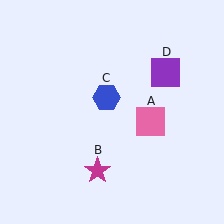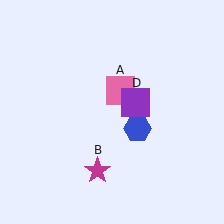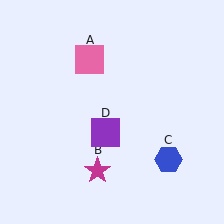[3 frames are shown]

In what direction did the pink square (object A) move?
The pink square (object A) moved up and to the left.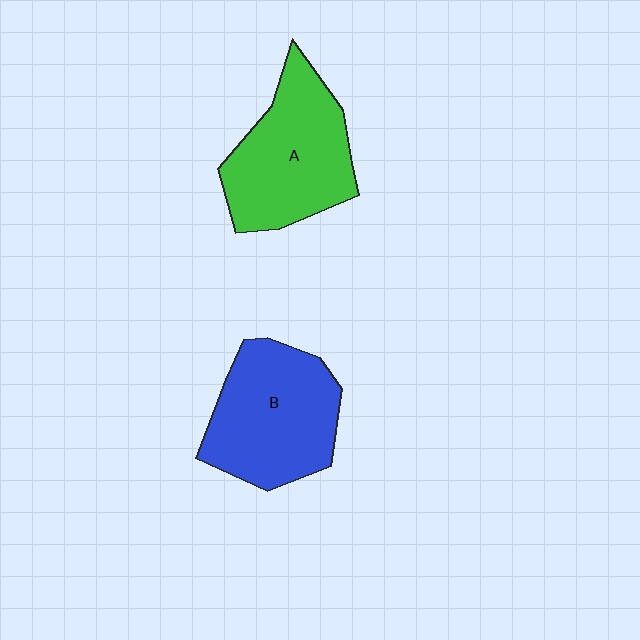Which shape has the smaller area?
Shape A (green).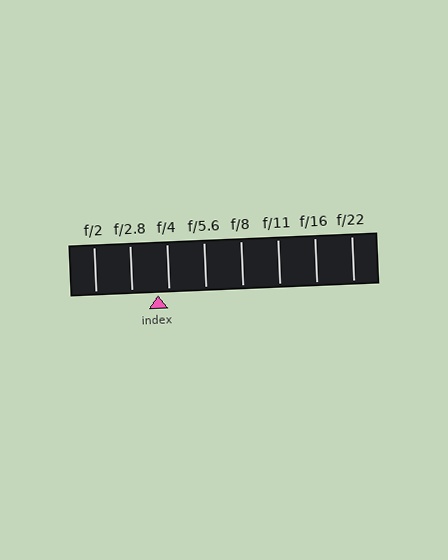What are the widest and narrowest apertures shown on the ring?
The widest aperture shown is f/2 and the narrowest is f/22.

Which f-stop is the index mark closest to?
The index mark is closest to f/4.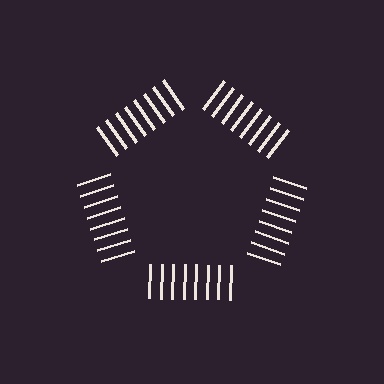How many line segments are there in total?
40 — 8 along each of the 5 edges.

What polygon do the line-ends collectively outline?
An illusory pentagon — the line segments terminate on its edges but no continuous stroke is drawn.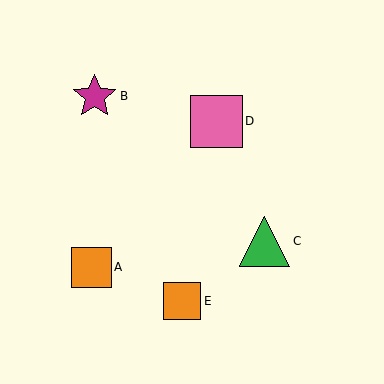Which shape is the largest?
The pink square (labeled D) is the largest.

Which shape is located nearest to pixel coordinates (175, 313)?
The orange square (labeled E) at (182, 301) is nearest to that location.